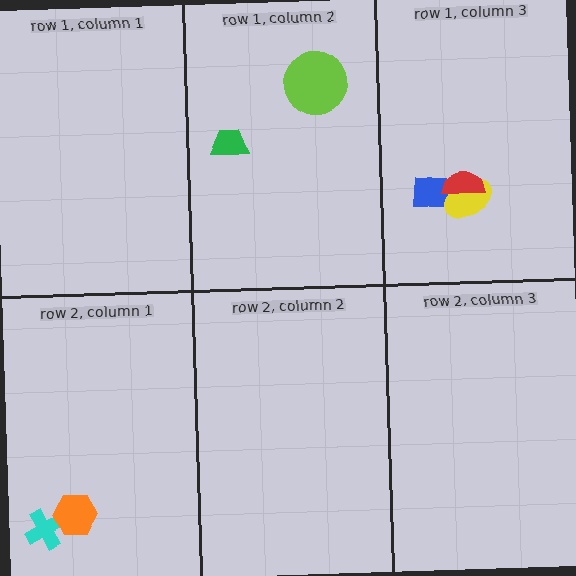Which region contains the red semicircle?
The row 1, column 3 region.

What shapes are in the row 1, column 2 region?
The lime circle, the green trapezoid.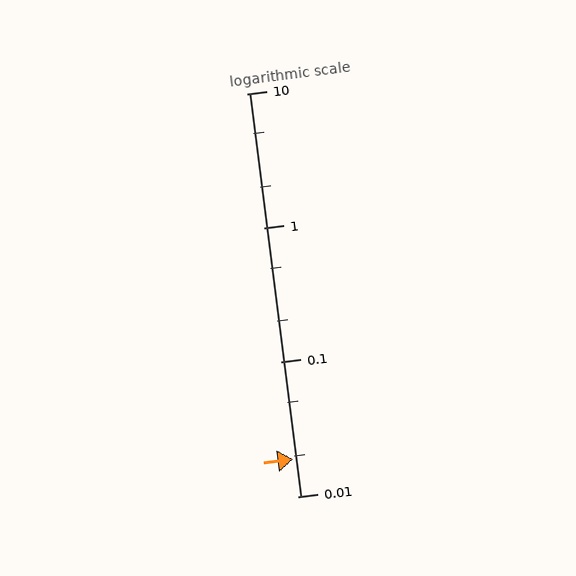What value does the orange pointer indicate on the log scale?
The pointer indicates approximately 0.019.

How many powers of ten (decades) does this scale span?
The scale spans 3 decades, from 0.01 to 10.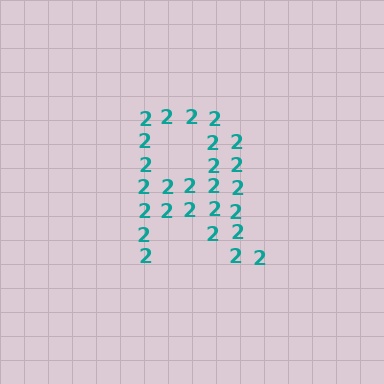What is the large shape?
The large shape is the letter R.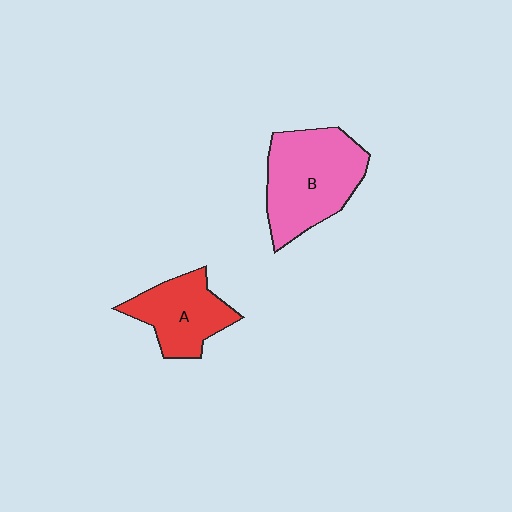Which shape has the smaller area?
Shape A (red).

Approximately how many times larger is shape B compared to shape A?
Approximately 1.5 times.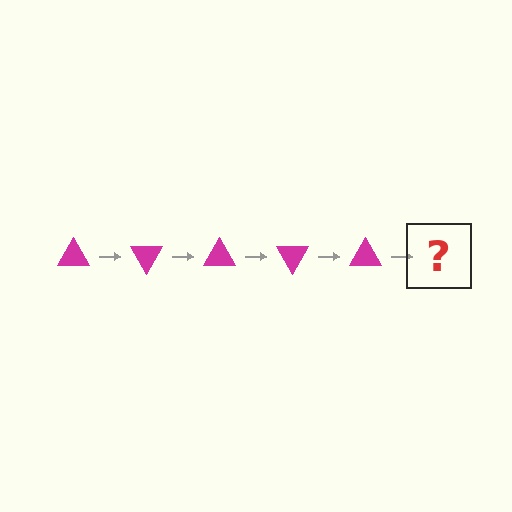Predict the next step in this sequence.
The next step is a magenta triangle rotated 300 degrees.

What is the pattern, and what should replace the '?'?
The pattern is that the triangle rotates 60 degrees each step. The '?' should be a magenta triangle rotated 300 degrees.